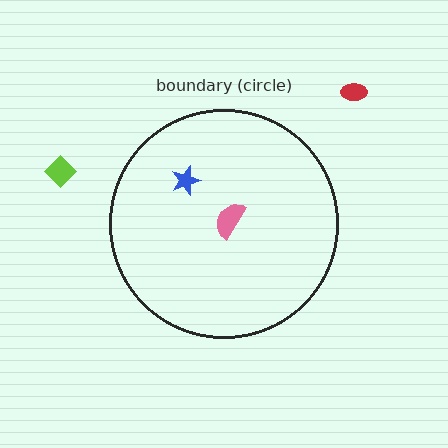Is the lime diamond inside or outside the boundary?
Outside.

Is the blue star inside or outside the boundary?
Inside.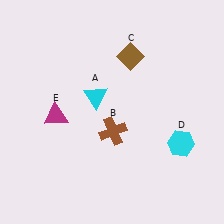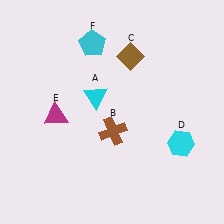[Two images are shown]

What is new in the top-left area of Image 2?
A cyan pentagon (F) was added in the top-left area of Image 2.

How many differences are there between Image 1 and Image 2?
There is 1 difference between the two images.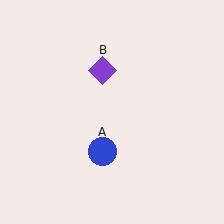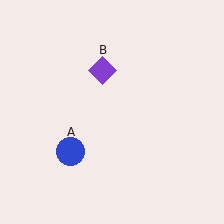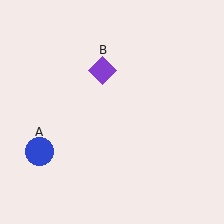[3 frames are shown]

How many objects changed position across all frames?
1 object changed position: blue circle (object A).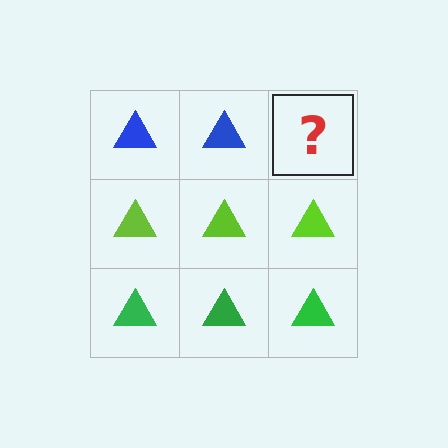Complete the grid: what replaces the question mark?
The question mark should be replaced with a blue triangle.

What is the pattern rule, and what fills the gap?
The rule is that each row has a consistent color. The gap should be filled with a blue triangle.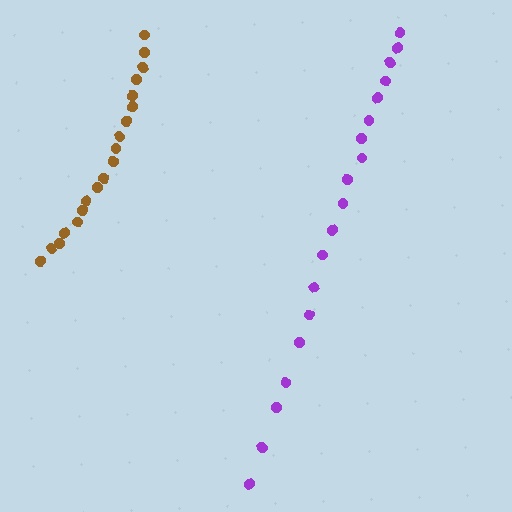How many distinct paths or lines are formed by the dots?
There are 2 distinct paths.